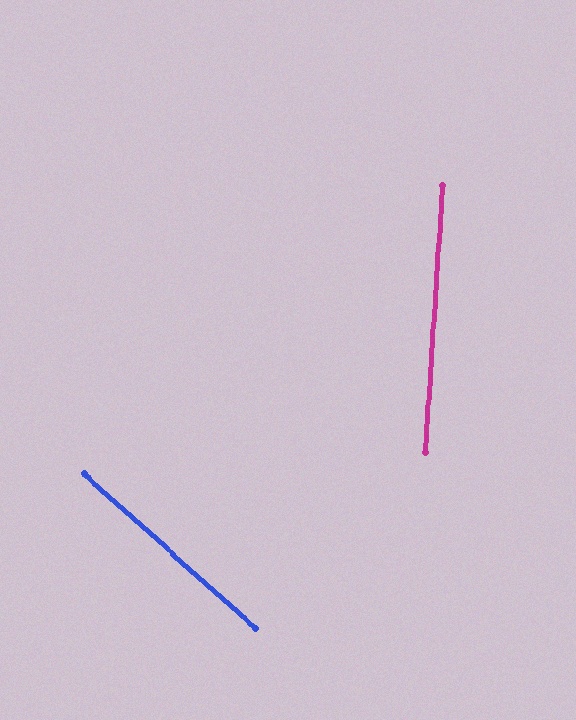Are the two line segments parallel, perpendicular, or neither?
Neither parallel nor perpendicular — they differ by about 52°.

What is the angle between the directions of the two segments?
Approximately 52 degrees.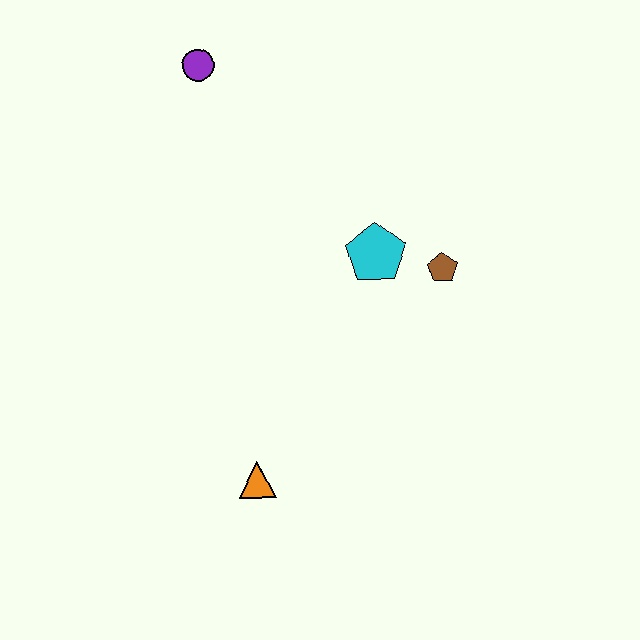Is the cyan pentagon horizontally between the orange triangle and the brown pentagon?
Yes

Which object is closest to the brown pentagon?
The cyan pentagon is closest to the brown pentagon.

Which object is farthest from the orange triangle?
The purple circle is farthest from the orange triangle.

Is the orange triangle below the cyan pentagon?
Yes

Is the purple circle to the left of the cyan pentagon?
Yes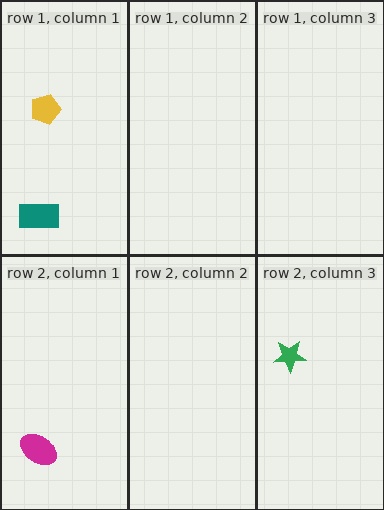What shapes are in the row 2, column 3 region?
The green star.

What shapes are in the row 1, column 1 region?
The teal rectangle, the yellow pentagon.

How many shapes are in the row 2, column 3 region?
1.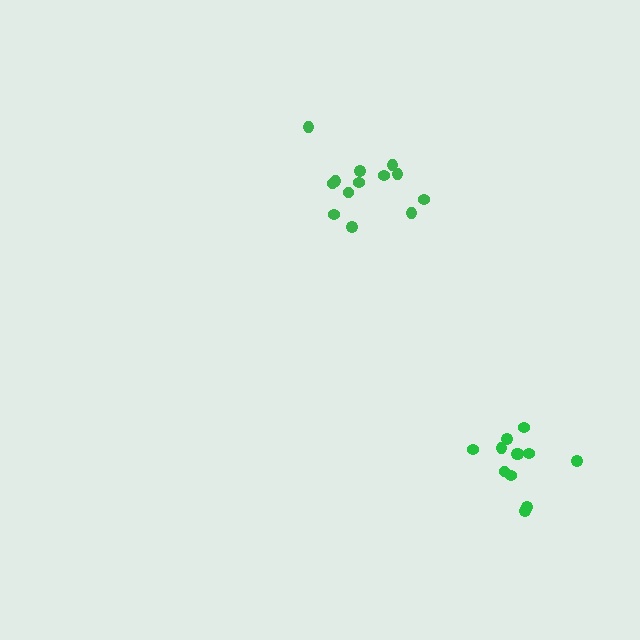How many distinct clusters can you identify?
There are 2 distinct clusters.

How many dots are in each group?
Group 1: 13 dots, Group 2: 12 dots (25 total).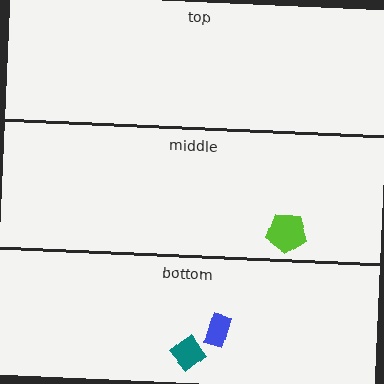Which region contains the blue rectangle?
The bottom region.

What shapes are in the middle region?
The lime pentagon.